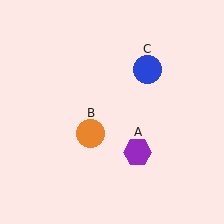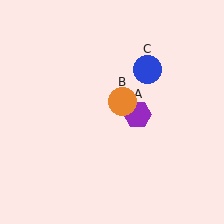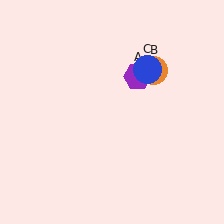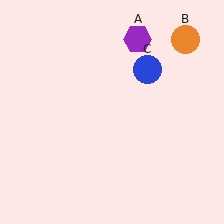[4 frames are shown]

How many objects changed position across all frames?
2 objects changed position: purple hexagon (object A), orange circle (object B).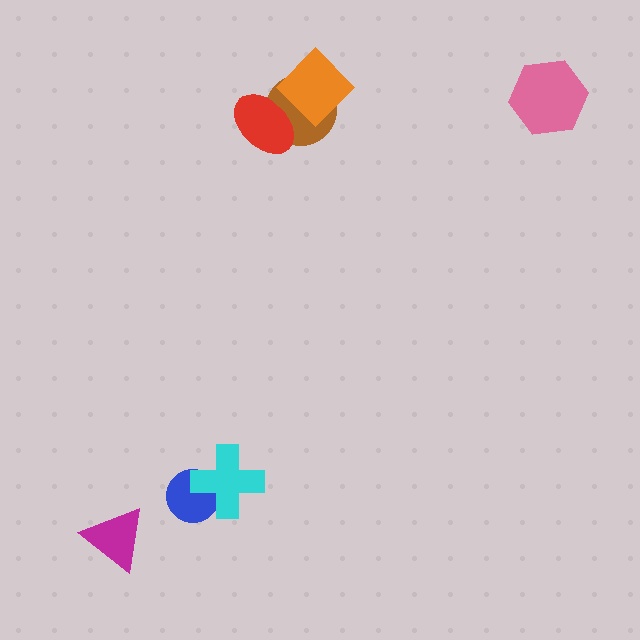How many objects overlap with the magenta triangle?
0 objects overlap with the magenta triangle.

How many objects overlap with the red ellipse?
2 objects overlap with the red ellipse.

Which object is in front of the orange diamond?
The red ellipse is in front of the orange diamond.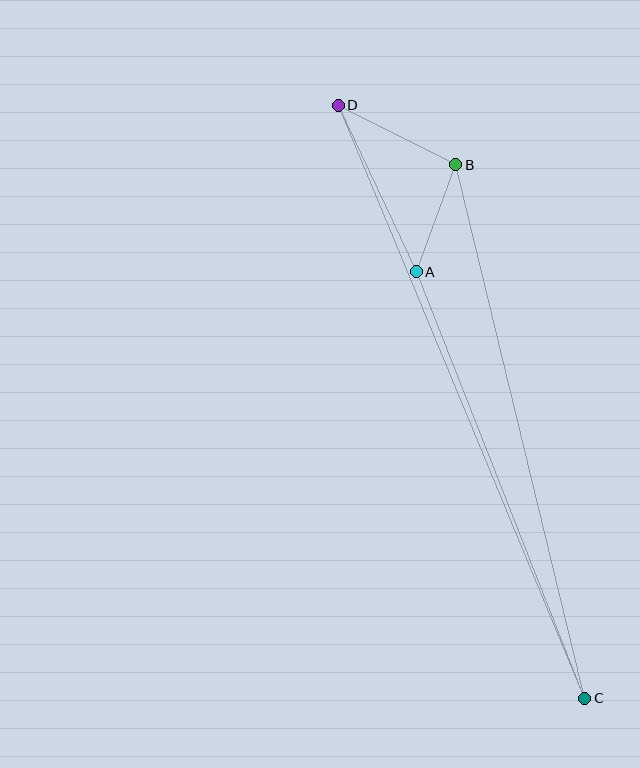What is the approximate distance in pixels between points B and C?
The distance between B and C is approximately 549 pixels.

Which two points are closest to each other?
Points A and B are closest to each other.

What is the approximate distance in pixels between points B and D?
The distance between B and D is approximately 132 pixels.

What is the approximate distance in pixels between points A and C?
The distance between A and C is approximately 459 pixels.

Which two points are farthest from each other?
Points C and D are farthest from each other.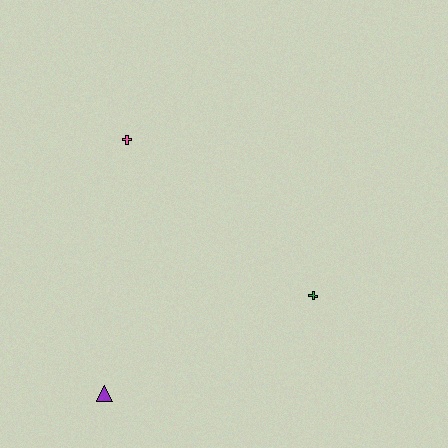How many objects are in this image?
There are 3 objects.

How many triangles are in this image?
There is 1 triangle.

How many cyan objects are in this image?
There are no cyan objects.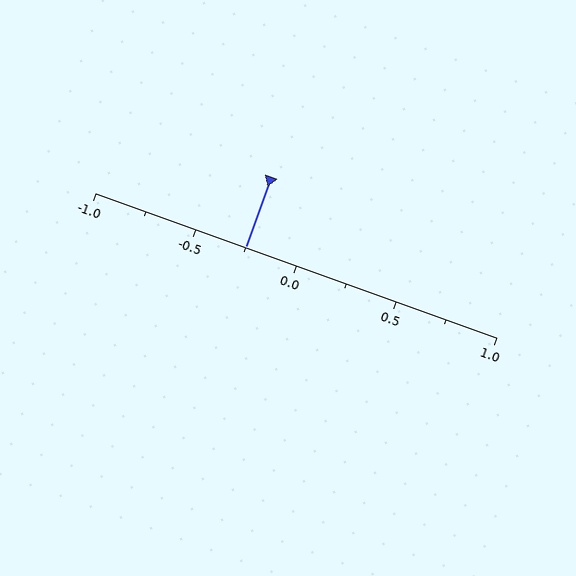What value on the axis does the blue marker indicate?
The marker indicates approximately -0.25.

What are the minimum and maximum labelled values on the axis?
The axis runs from -1.0 to 1.0.